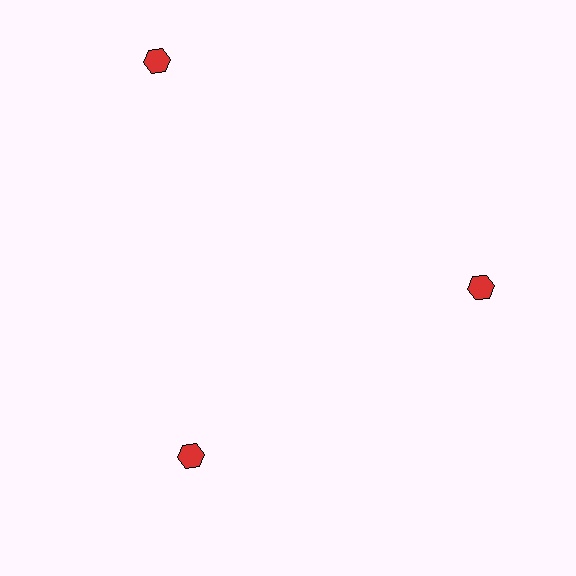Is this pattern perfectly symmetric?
No. The 3 red hexagons are arranged in a ring, but one element near the 11 o'clock position is pushed outward from the center, breaking the 3-fold rotational symmetry.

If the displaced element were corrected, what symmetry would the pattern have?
It would have 3-fold rotational symmetry — the pattern would map onto itself every 120 degrees.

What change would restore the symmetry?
The symmetry would be restored by moving it inward, back onto the ring so that all 3 hexagons sit at equal angles and equal distance from the center.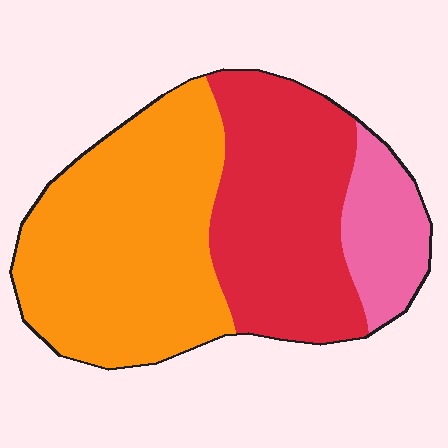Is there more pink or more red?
Red.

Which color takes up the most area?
Orange, at roughly 50%.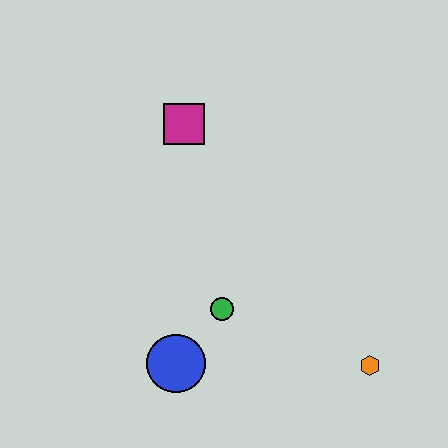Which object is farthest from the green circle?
The magenta square is farthest from the green circle.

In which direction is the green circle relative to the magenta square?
The green circle is below the magenta square.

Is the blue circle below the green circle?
Yes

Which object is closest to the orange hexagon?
The green circle is closest to the orange hexagon.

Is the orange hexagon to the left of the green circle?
No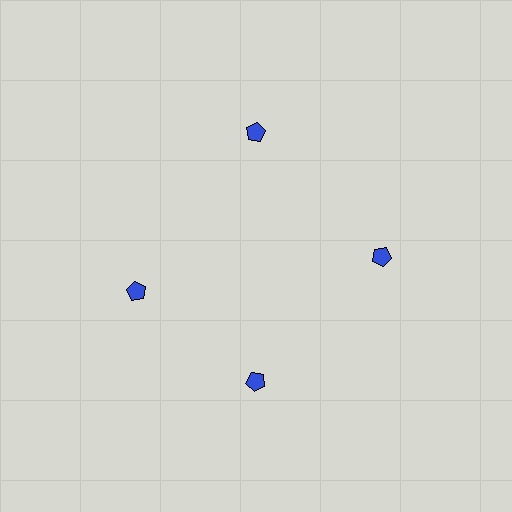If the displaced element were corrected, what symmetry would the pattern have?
It would have 4-fold rotational symmetry — the pattern would map onto itself every 90 degrees.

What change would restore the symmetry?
The symmetry would be restored by rotating it back into even spacing with its neighbors so that all 4 pentagons sit at equal angles and equal distance from the center.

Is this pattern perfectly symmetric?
No. The 4 blue pentagons are arranged in a ring, but one element near the 9 o'clock position is rotated out of alignment along the ring, breaking the 4-fold rotational symmetry.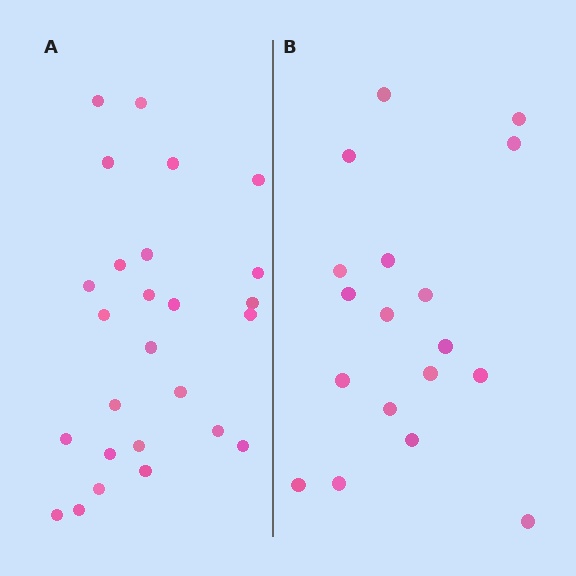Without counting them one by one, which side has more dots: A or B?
Region A (the left region) has more dots.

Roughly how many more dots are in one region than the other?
Region A has roughly 8 or so more dots than region B.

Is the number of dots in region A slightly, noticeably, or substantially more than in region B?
Region A has noticeably more, but not dramatically so. The ratio is roughly 1.4 to 1.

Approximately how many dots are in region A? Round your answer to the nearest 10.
About 30 dots. (The exact count is 26, which rounds to 30.)